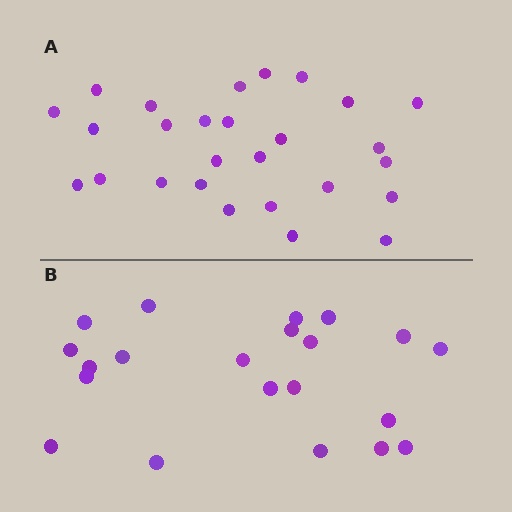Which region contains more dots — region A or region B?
Region A (the top region) has more dots.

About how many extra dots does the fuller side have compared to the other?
Region A has about 6 more dots than region B.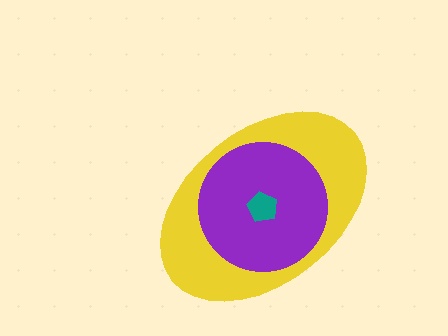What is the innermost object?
The teal pentagon.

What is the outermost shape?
The yellow ellipse.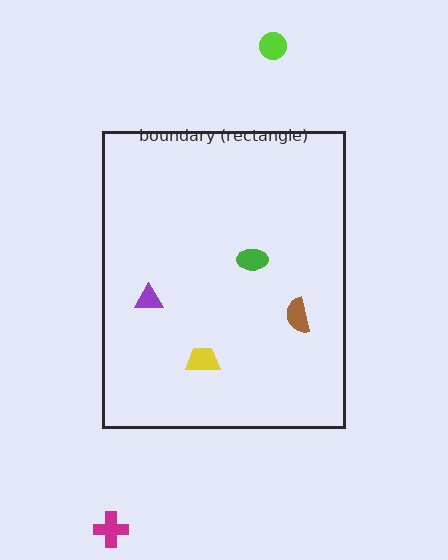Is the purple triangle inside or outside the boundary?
Inside.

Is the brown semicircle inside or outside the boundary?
Inside.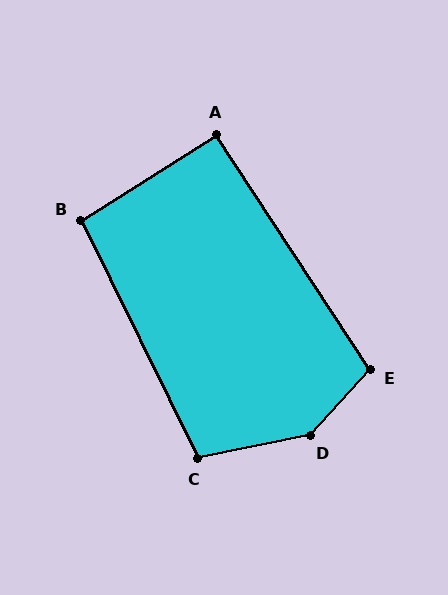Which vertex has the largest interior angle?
D, at approximately 143 degrees.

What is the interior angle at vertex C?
Approximately 105 degrees (obtuse).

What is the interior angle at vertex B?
Approximately 96 degrees (obtuse).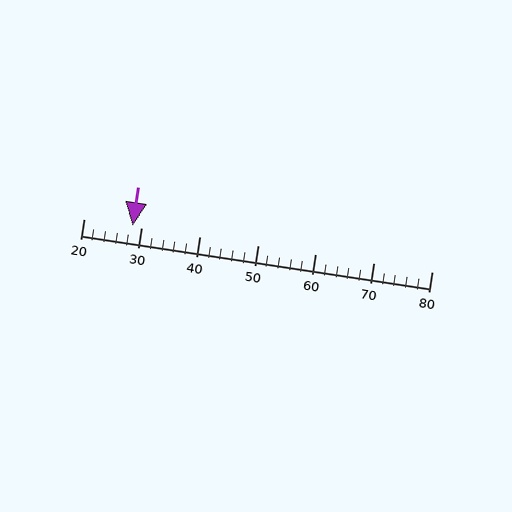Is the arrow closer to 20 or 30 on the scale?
The arrow is closer to 30.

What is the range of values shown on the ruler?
The ruler shows values from 20 to 80.